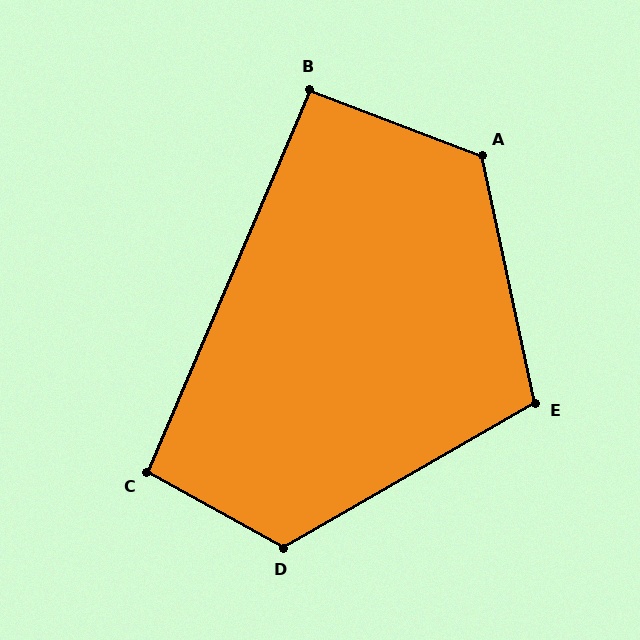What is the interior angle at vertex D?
Approximately 121 degrees (obtuse).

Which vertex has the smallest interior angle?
B, at approximately 92 degrees.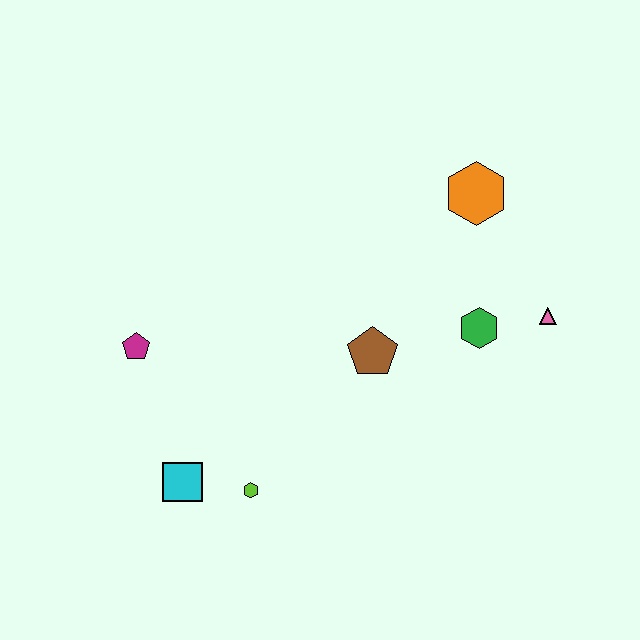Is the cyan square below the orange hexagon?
Yes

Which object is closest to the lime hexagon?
The cyan square is closest to the lime hexagon.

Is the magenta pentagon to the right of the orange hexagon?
No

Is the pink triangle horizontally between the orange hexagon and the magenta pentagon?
No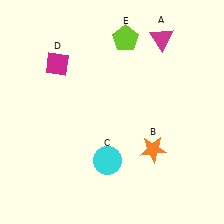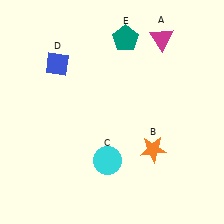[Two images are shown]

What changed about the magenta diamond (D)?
In Image 1, D is magenta. In Image 2, it changed to blue.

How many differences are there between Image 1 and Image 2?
There are 2 differences between the two images.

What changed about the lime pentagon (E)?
In Image 1, E is lime. In Image 2, it changed to teal.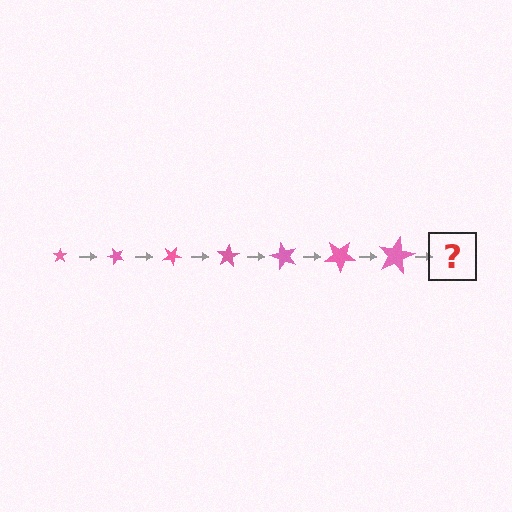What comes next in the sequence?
The next element should be a star, larger than the previous one and rotated 350 degrees from the start.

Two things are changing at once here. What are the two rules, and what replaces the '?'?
The two rules are that the star grows larger each step and it rotates 50 degrees each step. The '?' should be a star, larger than the previous one and rotated 350 degrees from the start.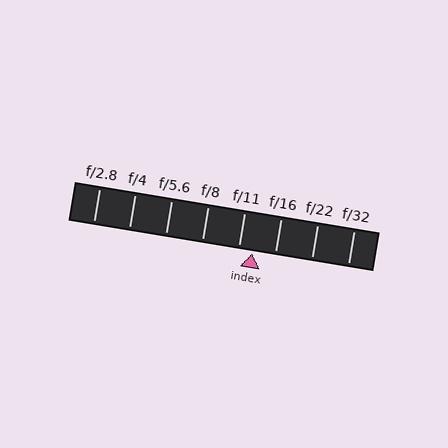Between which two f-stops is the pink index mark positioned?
The index mark is between f/11 and f/16.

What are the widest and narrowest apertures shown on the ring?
The widest aperture shown is f/2.8 and the narrowest is f/32.